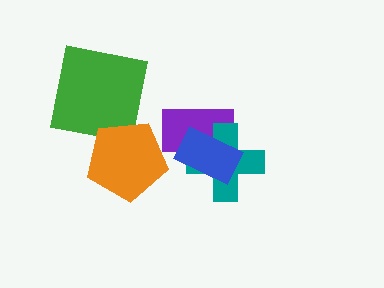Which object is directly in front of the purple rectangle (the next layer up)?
The teal cross is directly in front of the purple rectangle.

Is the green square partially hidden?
Yes, it is partially covered by another shape.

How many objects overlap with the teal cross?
2 objects overlap with the teal cross.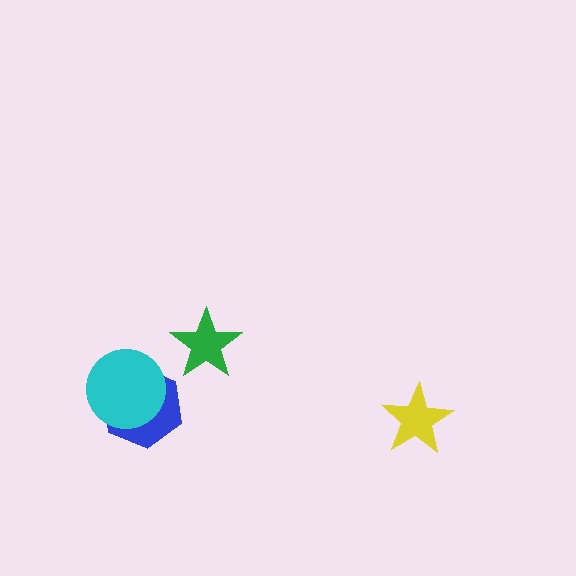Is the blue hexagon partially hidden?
Yes, it is partially covered by another shape.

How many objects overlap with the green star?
0 objects overlap with the green star.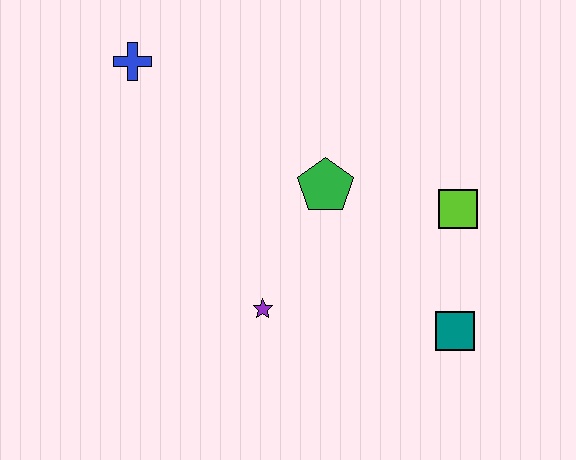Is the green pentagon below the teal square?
No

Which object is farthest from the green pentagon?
The blue cross is farthest from the green pentagon.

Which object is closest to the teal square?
The lime square is closest to the teal square.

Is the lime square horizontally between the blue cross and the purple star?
No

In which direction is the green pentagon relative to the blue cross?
The green pentagon is to the right of the blue cross.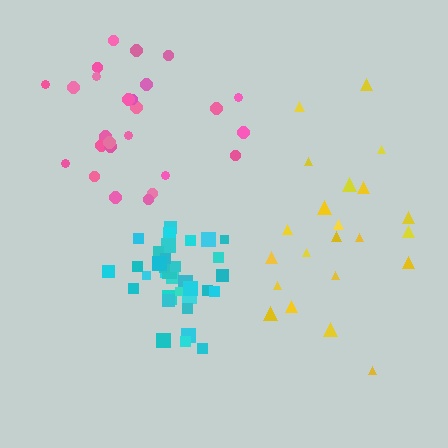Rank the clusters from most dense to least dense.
cyan, pink, yellow.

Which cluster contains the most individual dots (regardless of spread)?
Cyan (35).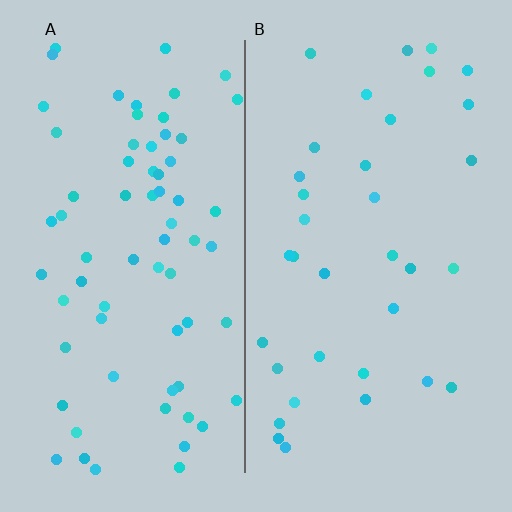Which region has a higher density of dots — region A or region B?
A (the left).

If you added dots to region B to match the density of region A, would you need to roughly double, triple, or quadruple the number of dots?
Approximately double.